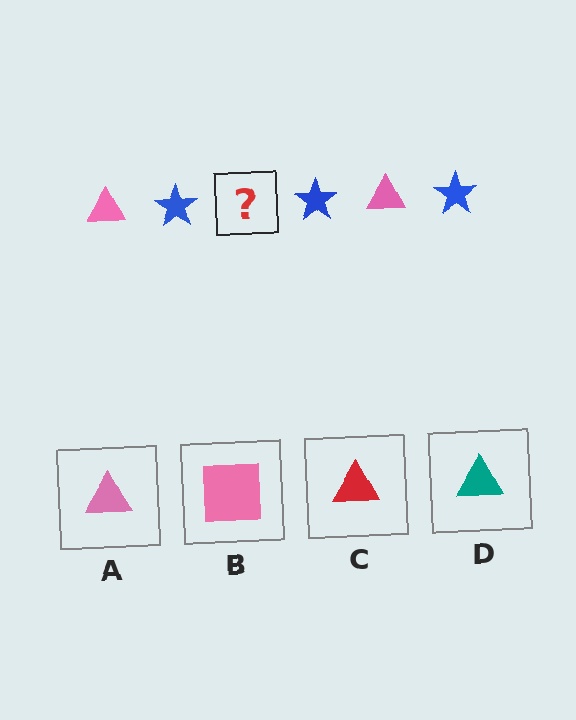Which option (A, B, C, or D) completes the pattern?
A.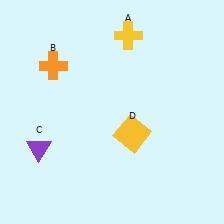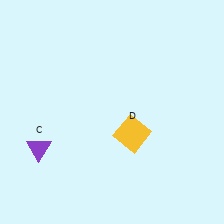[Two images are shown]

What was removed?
The orange cross (B), the yellow cross (A) were removed in Image 2.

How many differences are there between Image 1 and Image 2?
There are 2 differences between the two images.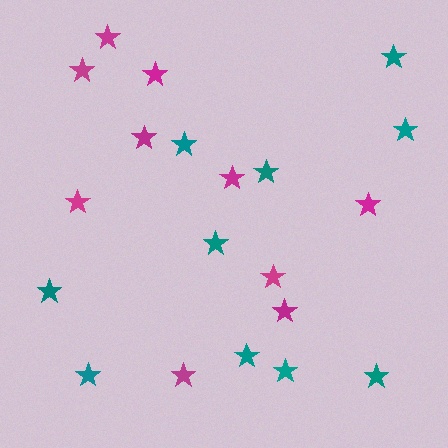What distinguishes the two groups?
There are 2 groups: one group of teal stars (10) and one group of magenta stars (10).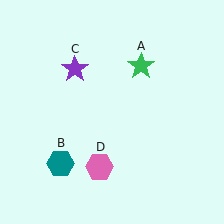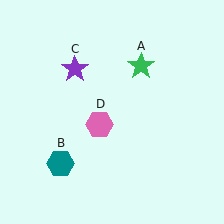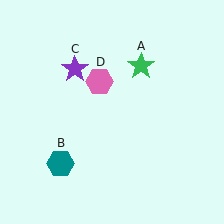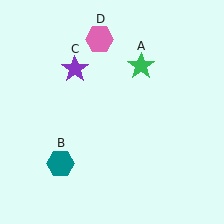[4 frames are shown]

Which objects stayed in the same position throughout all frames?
Green star (object A) and teal hexagon (object B) and purple star (object C) remained stationary.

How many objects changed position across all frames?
1 object changed position: pink hexagon (object D).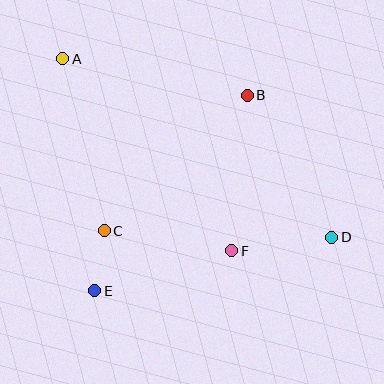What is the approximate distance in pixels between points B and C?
The distance between B and C is approximately 197 pixels.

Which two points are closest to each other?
Points C and E are closest to each other.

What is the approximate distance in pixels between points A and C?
The distance between A and C is approximately 177 pixels.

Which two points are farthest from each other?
Points A and D are farthest from each other.